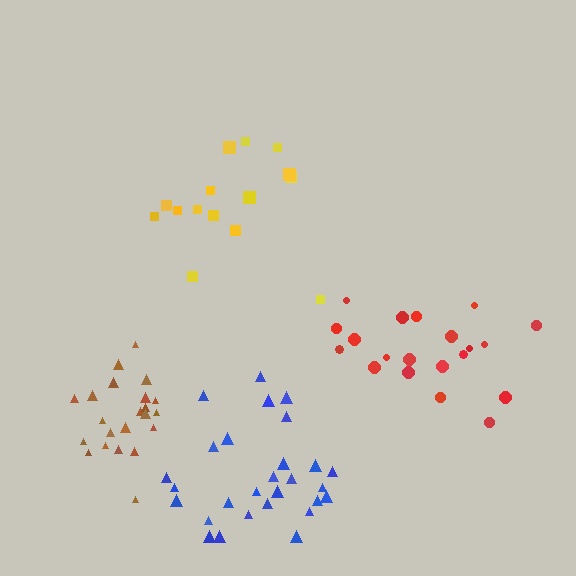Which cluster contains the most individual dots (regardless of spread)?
Blue (28).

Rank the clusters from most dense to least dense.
brown, blue, red, yellow.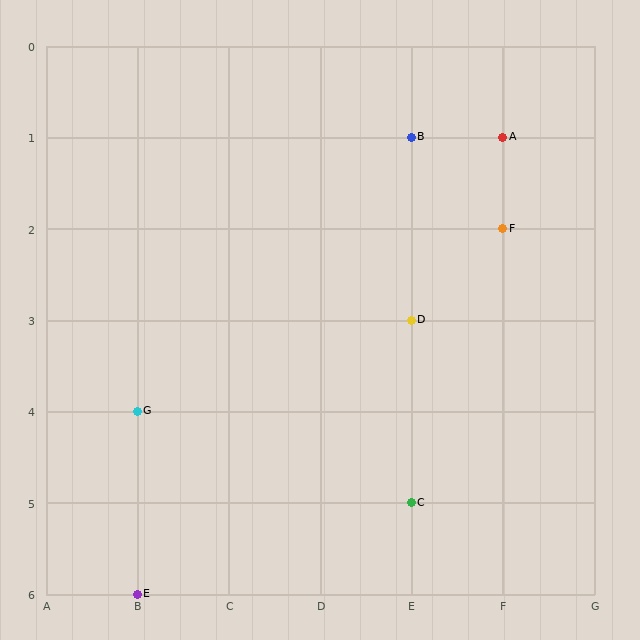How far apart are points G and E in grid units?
Points G and E are 2 rows apart.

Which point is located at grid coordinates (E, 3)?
Point D is at (E, 3).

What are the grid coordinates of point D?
Point D is at grid coordinates (E, 3).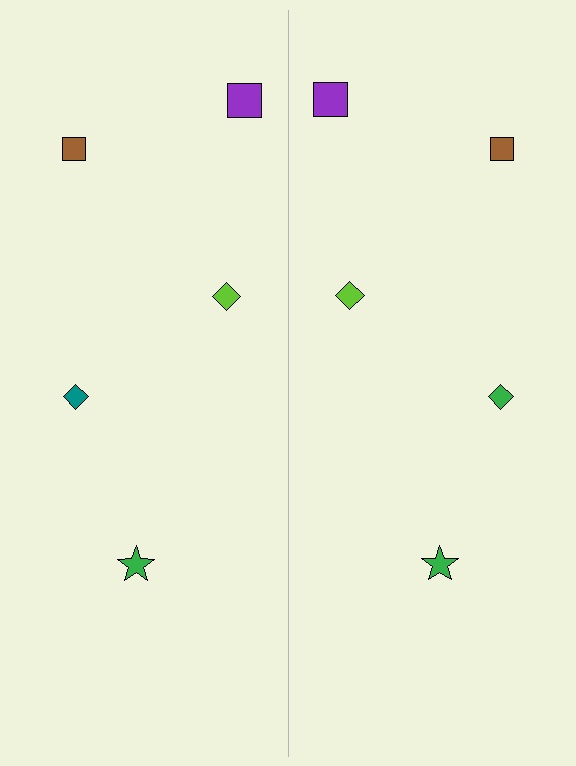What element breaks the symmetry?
The green diamond on the right side breaks the symmetry — its mirror counterpart is teal.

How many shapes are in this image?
There are 10 shapes in this image.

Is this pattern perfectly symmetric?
No, the pattern is not perfectly symmetric. The green diamond on the right side breaks the symmetry — its mirror counterpart is teal.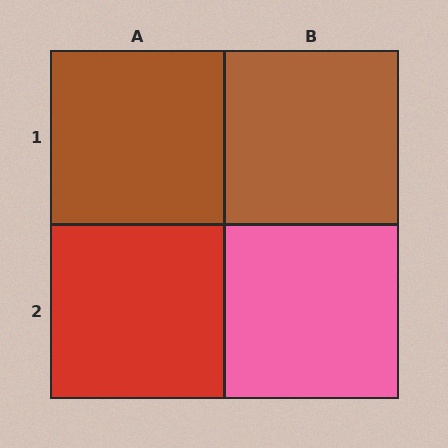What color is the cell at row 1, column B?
Brown.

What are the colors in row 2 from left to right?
Red, pink.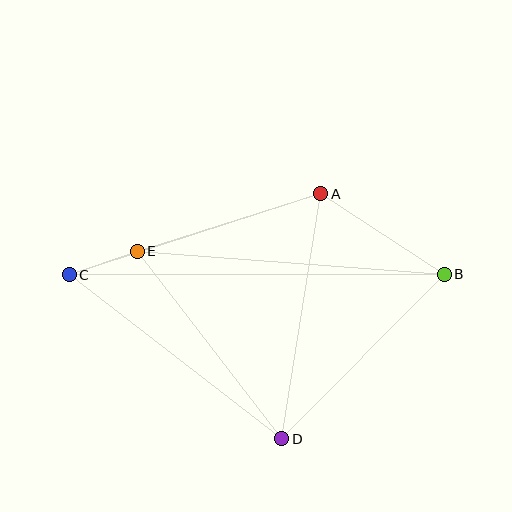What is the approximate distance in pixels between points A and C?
The distance between A and C is approximately 264 pixels.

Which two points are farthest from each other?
Points B and C are farthest from each other.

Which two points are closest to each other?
Points C and E are closest to each other.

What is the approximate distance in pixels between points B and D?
The distance between B and D is approximately 231 pixels.